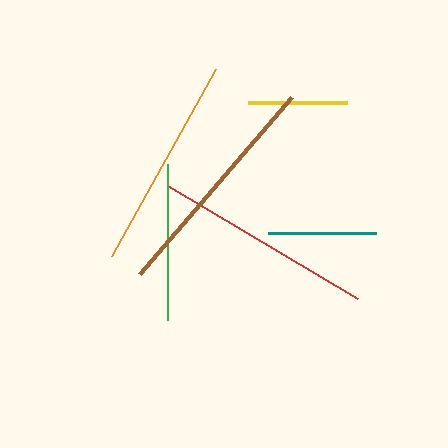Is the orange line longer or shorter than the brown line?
The brown line is longer than the orange line.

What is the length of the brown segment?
The brown segment is approximately 233 pixels long.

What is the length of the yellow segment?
The yellow segment is approximately 98 pixels long.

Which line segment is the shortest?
The yellow line is the shortest at approximately 98 pixels.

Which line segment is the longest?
The brown line is the longest at approximately 233 pixels.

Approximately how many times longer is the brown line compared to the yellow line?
The brown line is approximately 2.4 times the length of the yellow line.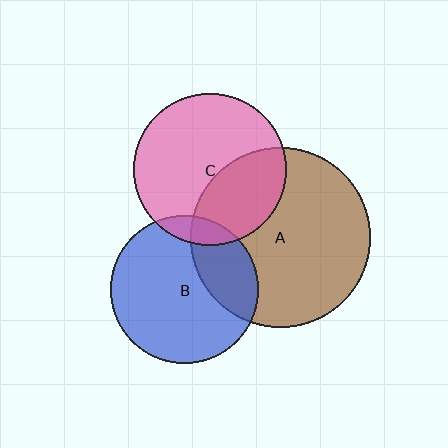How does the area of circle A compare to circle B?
Approximately 1.5 times.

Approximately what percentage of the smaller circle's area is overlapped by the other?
Approximately 10%.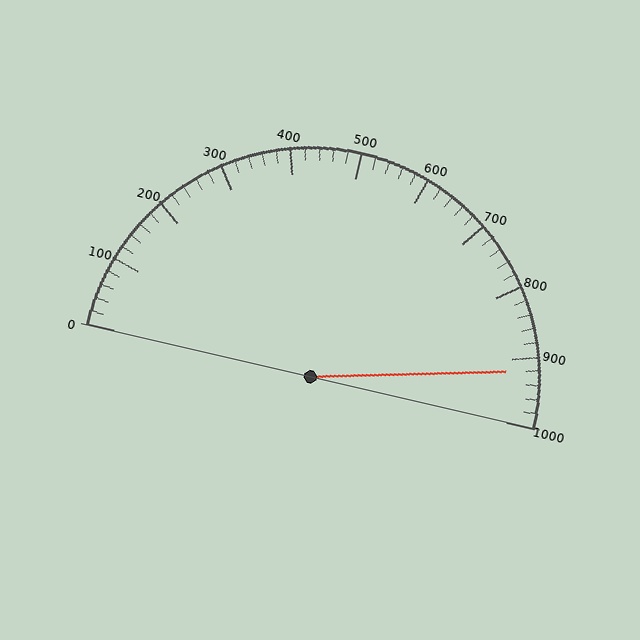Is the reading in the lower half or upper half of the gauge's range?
The reading is in the upper half of the range (0 to 1000).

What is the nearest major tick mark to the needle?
The nearest major tick mark is 900.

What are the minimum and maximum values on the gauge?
The gauge ranges from 0 to 1000.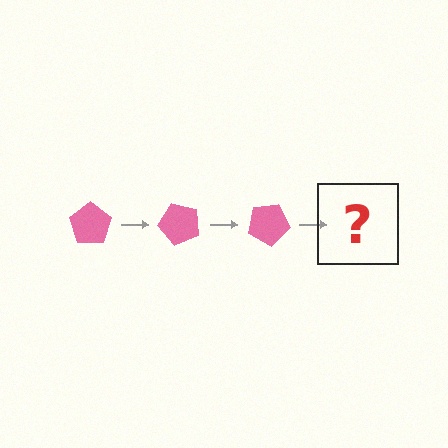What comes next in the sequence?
The next element should be a pink pentagon rotated 150 degrees.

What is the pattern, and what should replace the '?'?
The pattern is that the pentagon rotates 50 degrees each step. The '?' should be a pink pentagon rotated 150 degrees.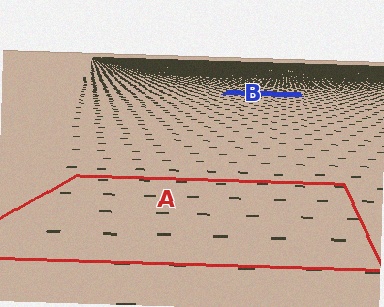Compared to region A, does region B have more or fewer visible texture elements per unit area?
Region B has more texture elements per unit area — they are packed more densely because it is farther away.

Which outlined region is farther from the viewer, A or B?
Region B is farther from the viewer — the texture elements inside it appear smaller and more densely packed.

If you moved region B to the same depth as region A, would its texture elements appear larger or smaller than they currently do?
They would appear larger. At a closer depth, the same texture elements are projected at a bigger on-screen size.